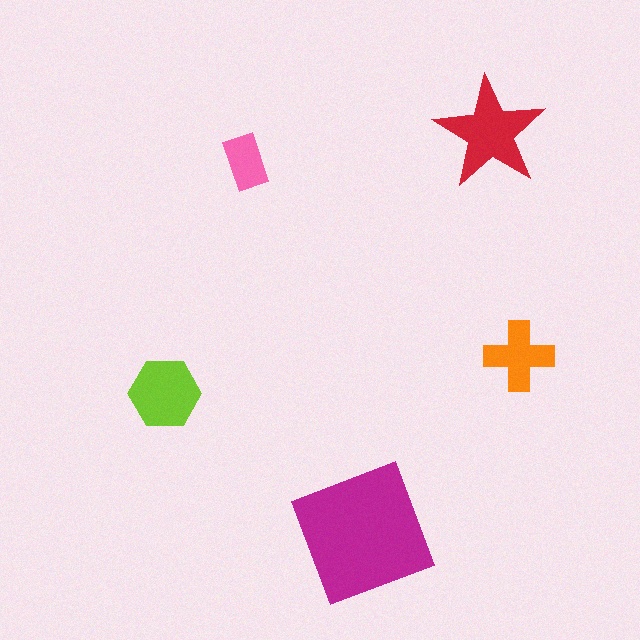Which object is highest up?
The red star is topmost.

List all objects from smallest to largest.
The pink rectangle, the orange cross, the lime hexagon, the red star, the magenta square.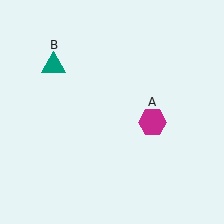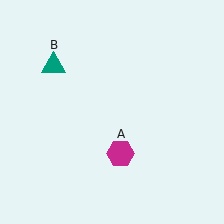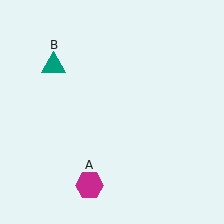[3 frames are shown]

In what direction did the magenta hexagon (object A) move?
The magenta hexagon (object A) moved down and to the left.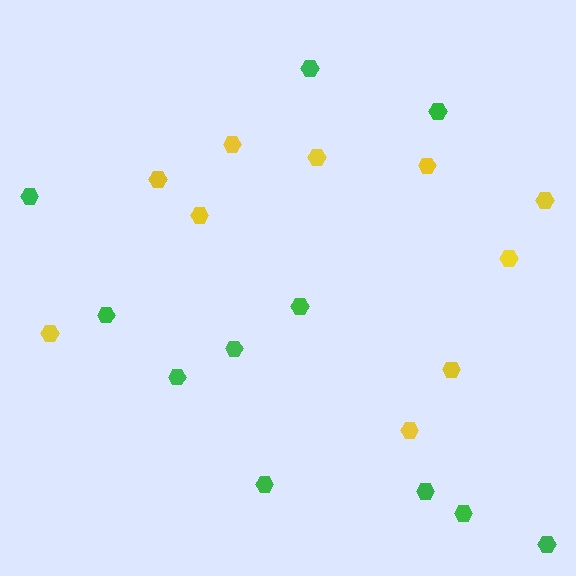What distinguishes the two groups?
There are 2 groups: one group of green hexagons (11) and one group of yellow hexagons (10).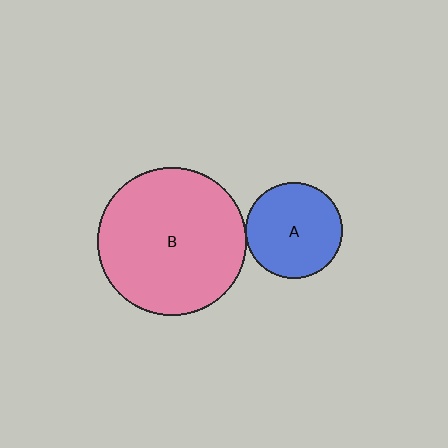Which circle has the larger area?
Circle B (pink).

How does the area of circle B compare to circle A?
Approximately 2.4 times.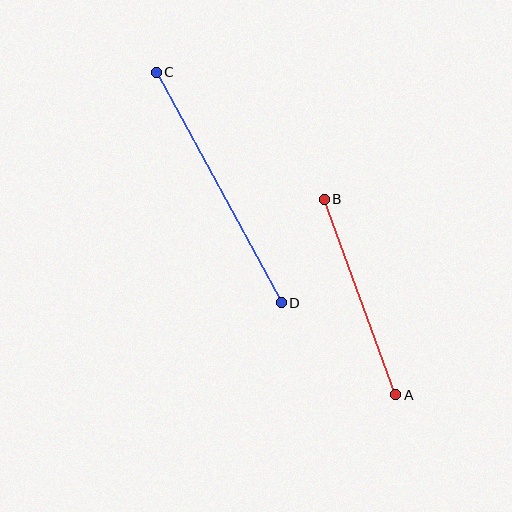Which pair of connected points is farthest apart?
Points C and D are farthest apart.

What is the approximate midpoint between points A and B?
The midpoint is at approximately (360, 297) pixels.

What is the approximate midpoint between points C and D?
The midpoint is at approximately (219, 187) pixels.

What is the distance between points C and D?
The distance is approximately 263 pixels.